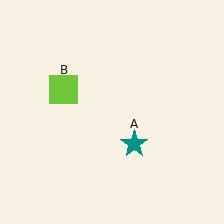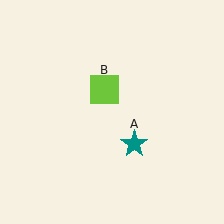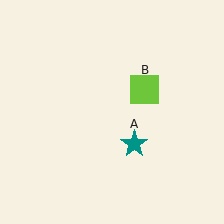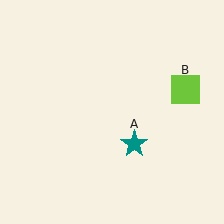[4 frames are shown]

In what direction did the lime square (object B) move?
The lime square (object B) moved right.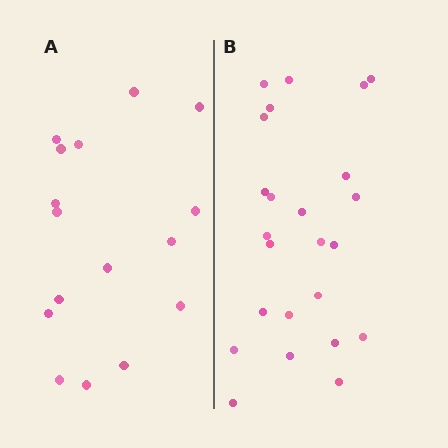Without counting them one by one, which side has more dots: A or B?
Region B (the right region) has more dots.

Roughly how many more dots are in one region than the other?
Region B has roughly 8 or so more dots than region A.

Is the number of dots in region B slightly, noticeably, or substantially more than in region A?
Region B has substantially more. The ratio is roughly 1.5 to 1.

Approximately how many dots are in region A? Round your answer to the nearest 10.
About 20 dots. (The exact count is 16, which rounds to 20.)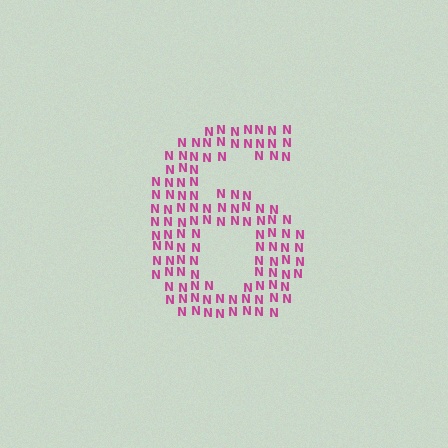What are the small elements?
The small elements are letter N's.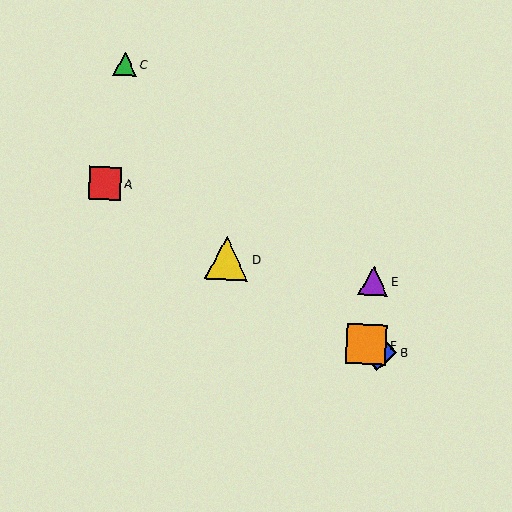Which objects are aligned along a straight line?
Objects A, B, D, F are aligned along a straight line.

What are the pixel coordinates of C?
Object C is at (125, 64).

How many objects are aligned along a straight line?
4 objects (A, B, D, F) are aligned along a straight line.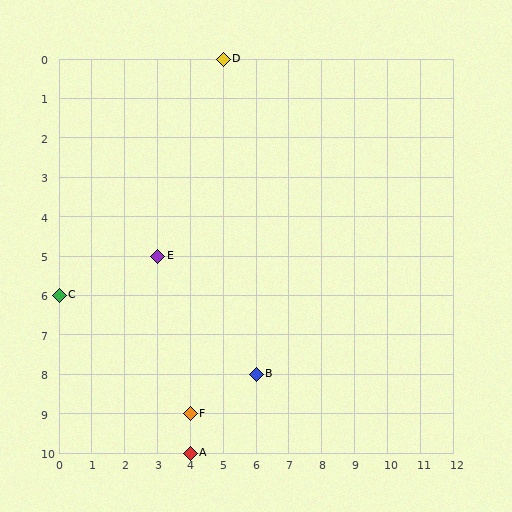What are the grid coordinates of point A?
Point A is at grid coordinates (4, 10).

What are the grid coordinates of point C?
Point C is at grid coordinates (0, 6).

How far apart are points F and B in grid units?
Points F and B are 2 columns and 1 row apart (about 2.2 grid units diagonally).